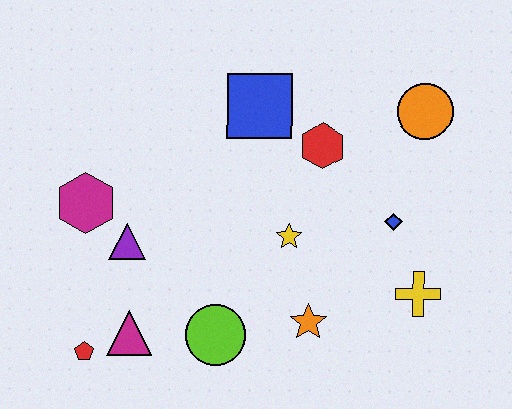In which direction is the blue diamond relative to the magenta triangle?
The blue diamond is to the right of the magenta triangle.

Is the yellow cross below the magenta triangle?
No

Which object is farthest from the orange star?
The magenta hexagon is farthest from the orange star.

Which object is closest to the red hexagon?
The blue square is closest to the red hexagon.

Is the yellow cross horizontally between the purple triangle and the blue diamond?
No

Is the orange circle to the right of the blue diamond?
Yes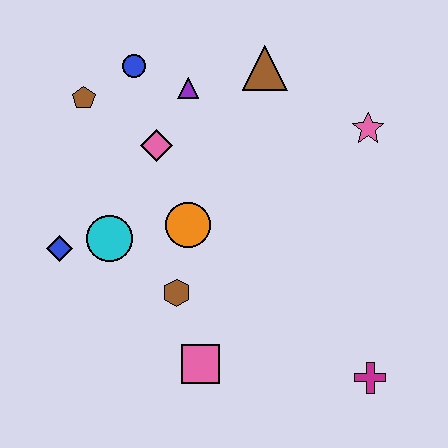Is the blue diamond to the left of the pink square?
Yes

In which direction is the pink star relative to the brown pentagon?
The pink star is to the right of the brown pentagon.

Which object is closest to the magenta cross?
The pink square is closest to the magenta cross.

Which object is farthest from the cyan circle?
The magenta cross is farthest from the cyan circle.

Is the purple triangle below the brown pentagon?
No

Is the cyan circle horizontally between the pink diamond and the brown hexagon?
No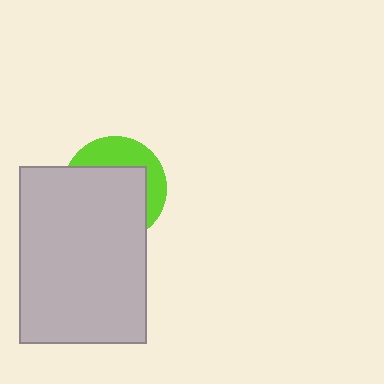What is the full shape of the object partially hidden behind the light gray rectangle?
The partially hidden object is a lime circle.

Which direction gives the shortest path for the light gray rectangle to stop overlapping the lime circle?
Moving toward the lower-left gives the shortest separation.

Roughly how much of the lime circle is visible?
A small part of it is visible (roughly 34%).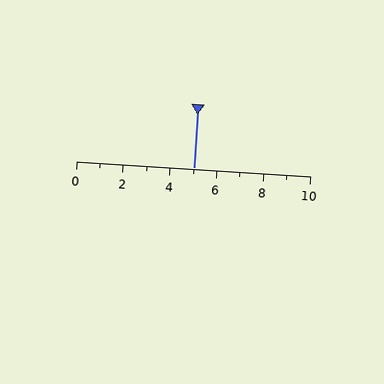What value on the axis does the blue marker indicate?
The marker indicates approximately 5.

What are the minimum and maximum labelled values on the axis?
The axis runs from 0 to 10.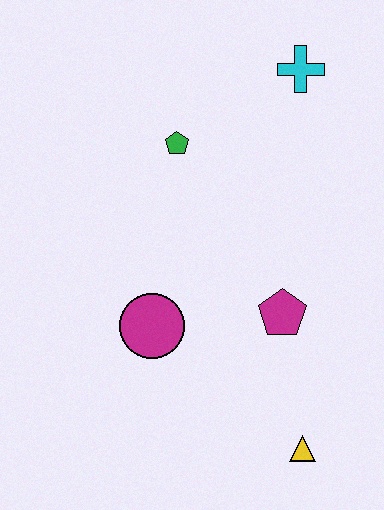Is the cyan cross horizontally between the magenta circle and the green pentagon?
No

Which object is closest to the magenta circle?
The magenta pentagon is closest to the magenta circle.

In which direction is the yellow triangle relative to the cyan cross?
The yellow triangle is below the cyan cross.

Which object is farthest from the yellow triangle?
The cyan cross is farthest from the yellow triangle.